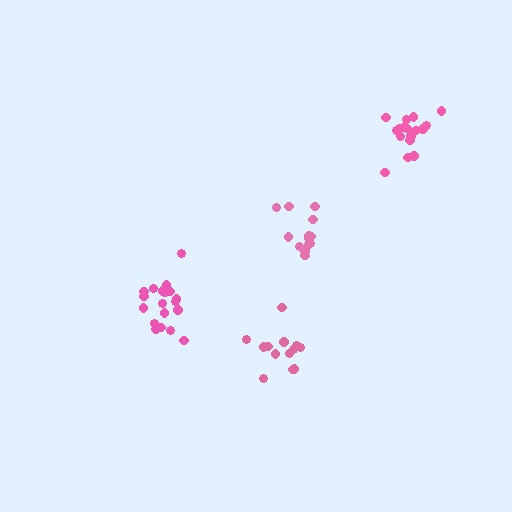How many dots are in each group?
Group 1: 13 dots, Group 2: 17 dots, Group 3: 19 dots, Group 4: 13 dots (62 total).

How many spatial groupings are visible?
There are 4 spatial groupings.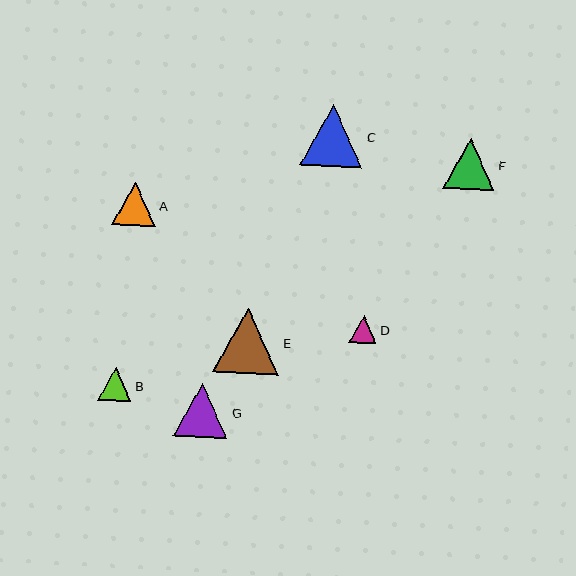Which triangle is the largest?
Triangle E is the largest with a size of approximately 66 pixels.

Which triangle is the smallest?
Triangle D is the smallest with a size of approximately 28 pixels.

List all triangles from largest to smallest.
From largest to smallest: E, C, G, F, A, B, D.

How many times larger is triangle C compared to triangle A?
Triangle C is approximately 1.4 times the size of triangle A.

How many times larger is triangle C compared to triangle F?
Triangle C is approximately 1.2 times the size of triangle F.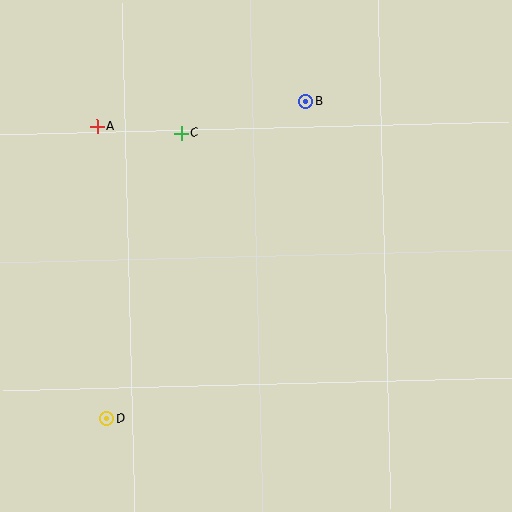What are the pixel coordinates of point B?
Point B is at (306, 101).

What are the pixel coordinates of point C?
Point C is at (181, 133).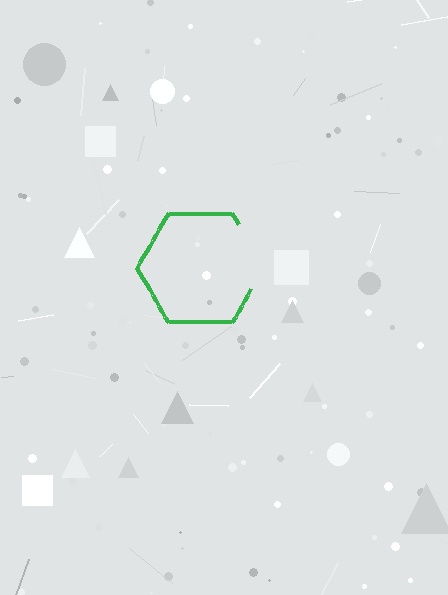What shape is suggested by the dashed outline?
The dashed outline suggests a hexagon.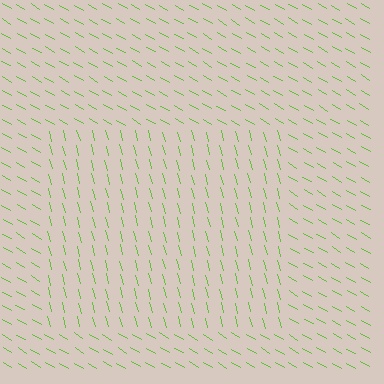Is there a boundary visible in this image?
Yes, there is a texture boundary formed by a change in line orientation.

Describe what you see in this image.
The image is filled with small lime line segments. A rectangle region in the image has lines oriented differently from the surrounding lines, creating a visible texture boundary.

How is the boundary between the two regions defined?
The boundary is defined purely by a change in line orientation (approximately 45 degrees difference). All lines are the same color and thickness.